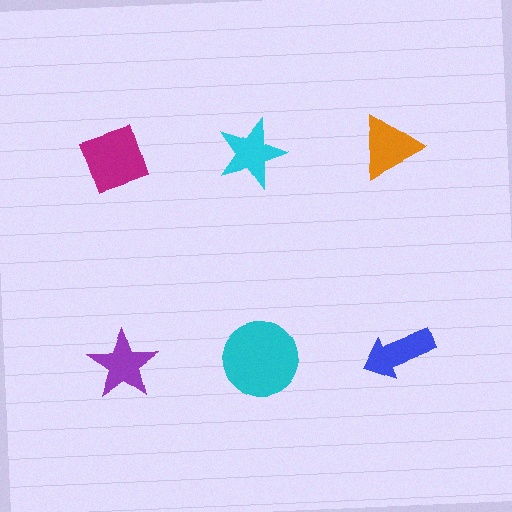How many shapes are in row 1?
3 shapes.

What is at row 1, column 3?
An orange triangle.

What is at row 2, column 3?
A blue arrow.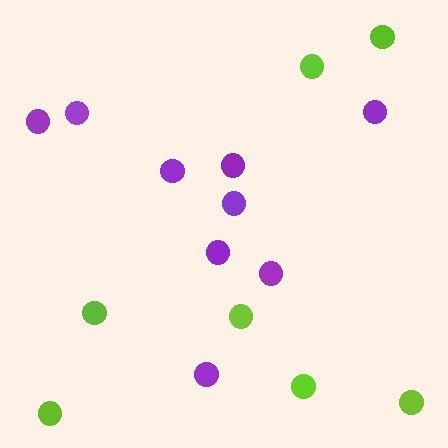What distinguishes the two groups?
There are 2 groups: one group of lime circles (7) and one group of purple circles (9).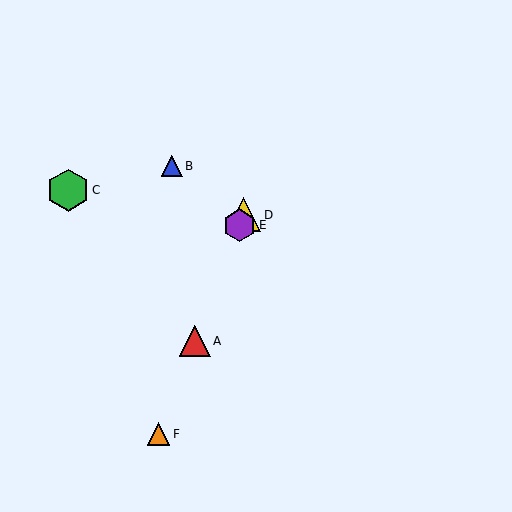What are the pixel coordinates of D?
Object D is at (244, 215).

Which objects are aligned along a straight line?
Objects A, D, E, F are aligned along a straight line.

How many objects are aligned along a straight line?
4 objects (A, D, E, F) are aligned along a straight line.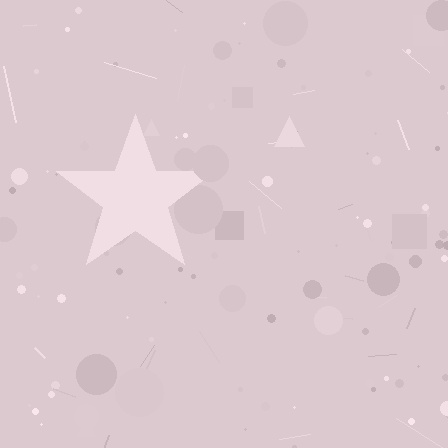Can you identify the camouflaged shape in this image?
The camouflaged shape is a star.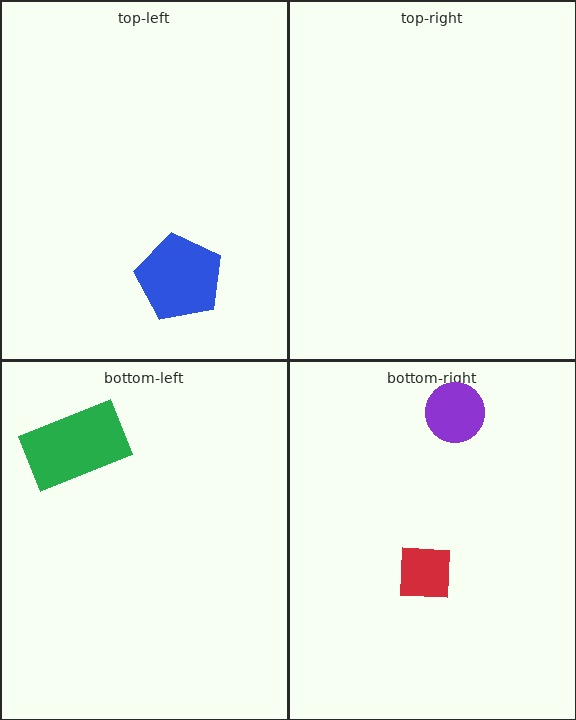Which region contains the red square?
The bottom-right region.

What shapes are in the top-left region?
The blue pentagon.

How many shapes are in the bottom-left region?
1.